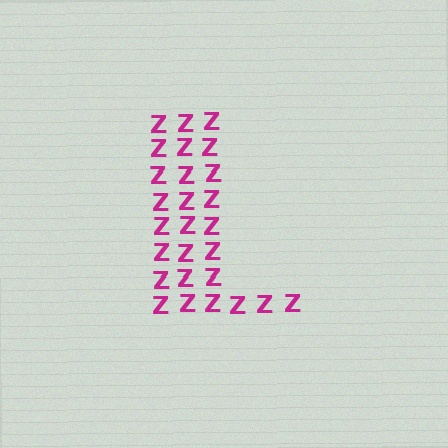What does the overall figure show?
The overall figure shows the letter L.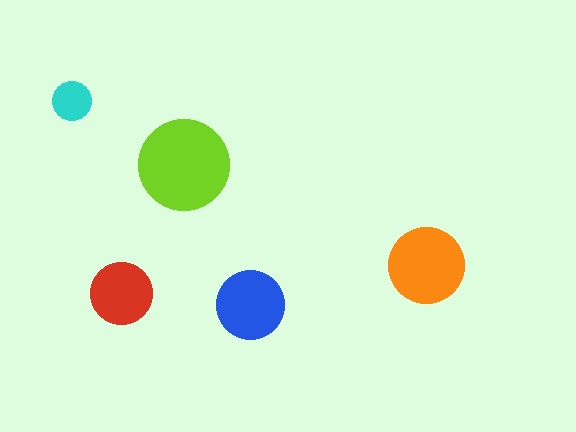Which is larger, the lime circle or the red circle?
The lime one.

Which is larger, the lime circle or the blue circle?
The lime one.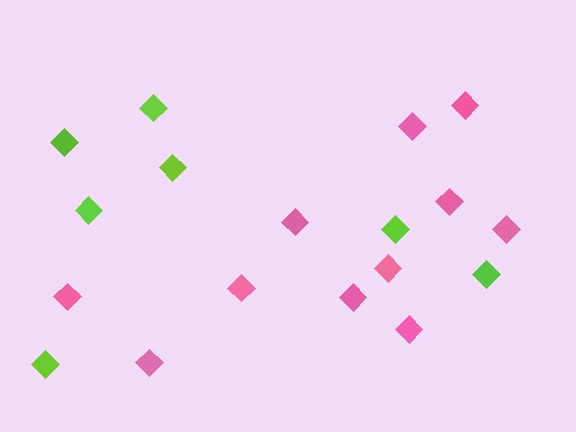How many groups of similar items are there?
There are 2 groups: one group of pink diamonds (11) and one group of lime diamonds (7).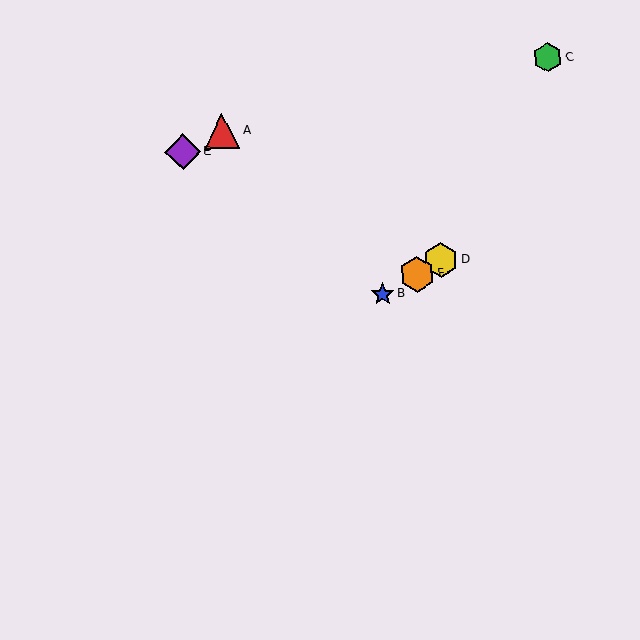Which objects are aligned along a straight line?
Objects B, D, F are aligned along a straight line.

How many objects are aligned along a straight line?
3 objects (B, D, F) are aligned along a straight line.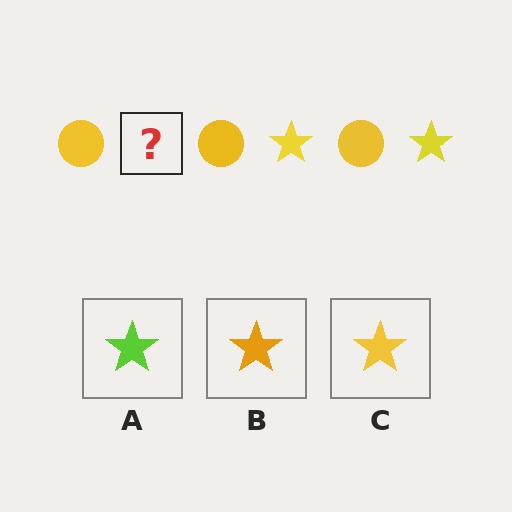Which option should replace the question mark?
Option C.